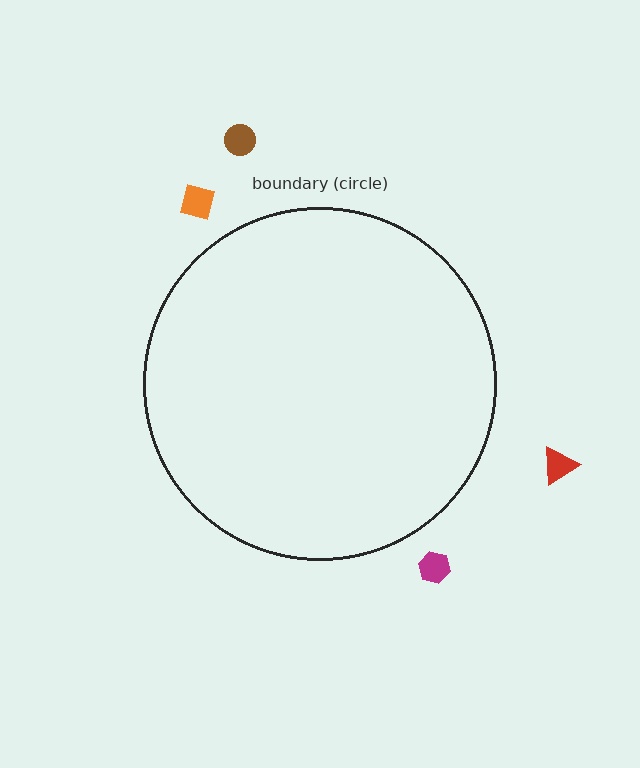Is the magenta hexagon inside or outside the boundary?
Outside.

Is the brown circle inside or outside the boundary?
Outside.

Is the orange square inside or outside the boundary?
Outside.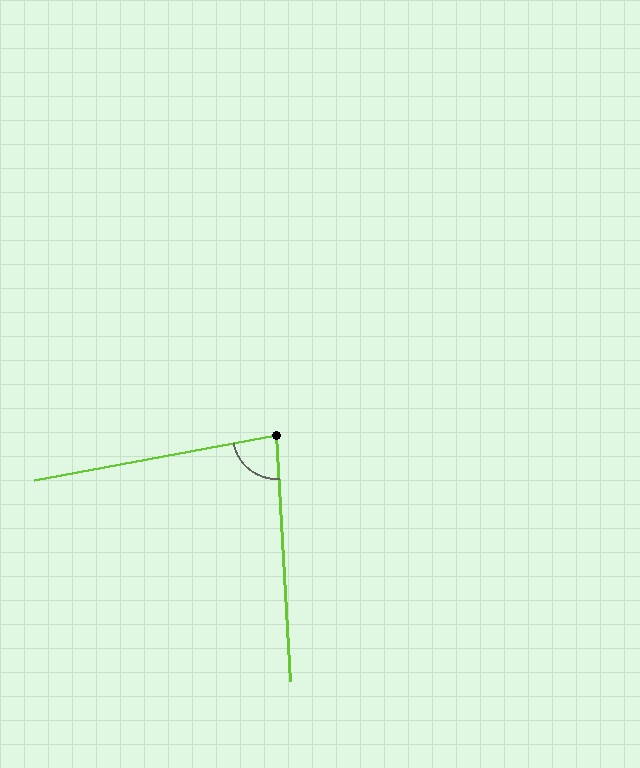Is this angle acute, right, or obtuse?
It is acute.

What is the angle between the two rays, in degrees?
Approximately 83 degrees.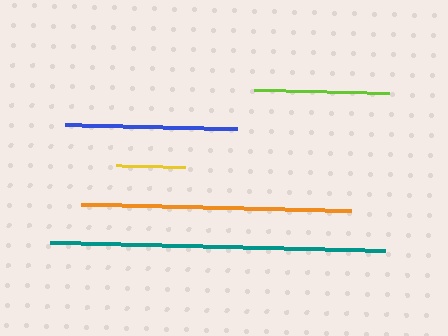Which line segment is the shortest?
The yellow line is the shortest at approximately 69 pixels.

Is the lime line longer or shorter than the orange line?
The orange line is longer than the lime line.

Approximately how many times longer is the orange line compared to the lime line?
The orange line is approximately 2.0 times the length of the lime line.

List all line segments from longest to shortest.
From longest to shortest: teal, orange, blue, lime, yellow.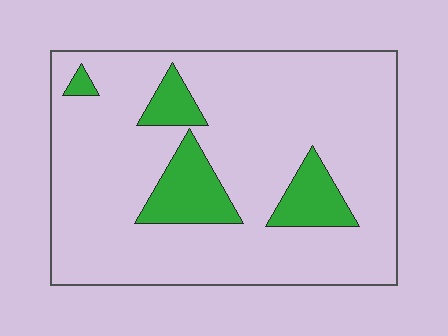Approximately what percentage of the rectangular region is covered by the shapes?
Approximately 15%.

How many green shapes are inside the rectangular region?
4.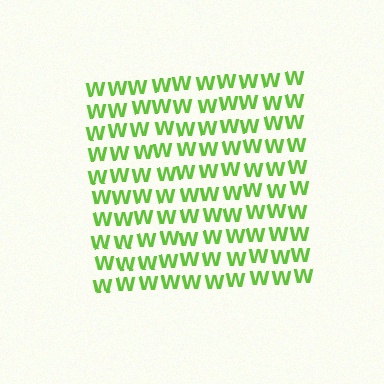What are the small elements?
The small elements are letter W's.